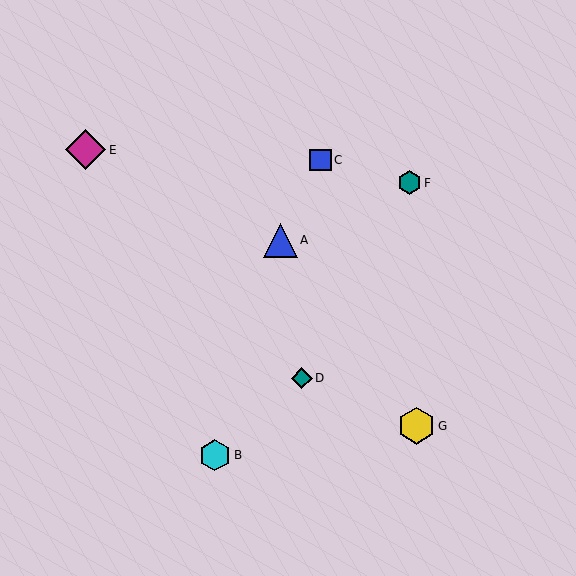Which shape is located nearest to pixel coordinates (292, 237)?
The blue triangle (labeled A) at (280, 240) is nearest to that location.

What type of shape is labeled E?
Shape E is a magenta diamond.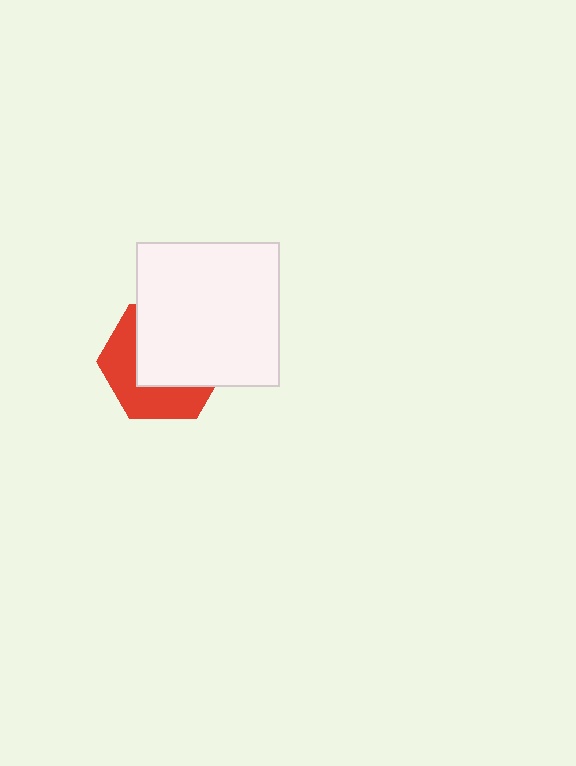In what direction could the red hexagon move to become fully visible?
The red hexagon could move toward the lower-left. That would shift it out from behind the white square entirely.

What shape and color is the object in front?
The object in front is a white square.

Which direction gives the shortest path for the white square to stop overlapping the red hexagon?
Moving toward the upper-right gives the shortest separation.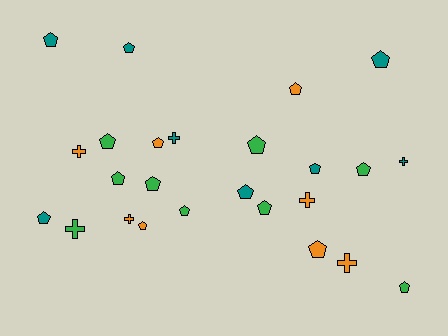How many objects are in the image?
There are 25 objects.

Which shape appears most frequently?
Pentagon, with 18 objects.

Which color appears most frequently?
Green, with 9 objects.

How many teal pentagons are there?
There are 6 teal pentagons.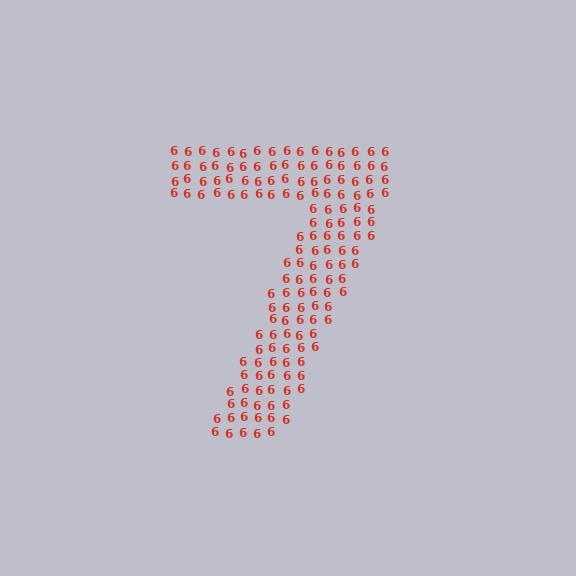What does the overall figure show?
The overall figure shows the digit 7.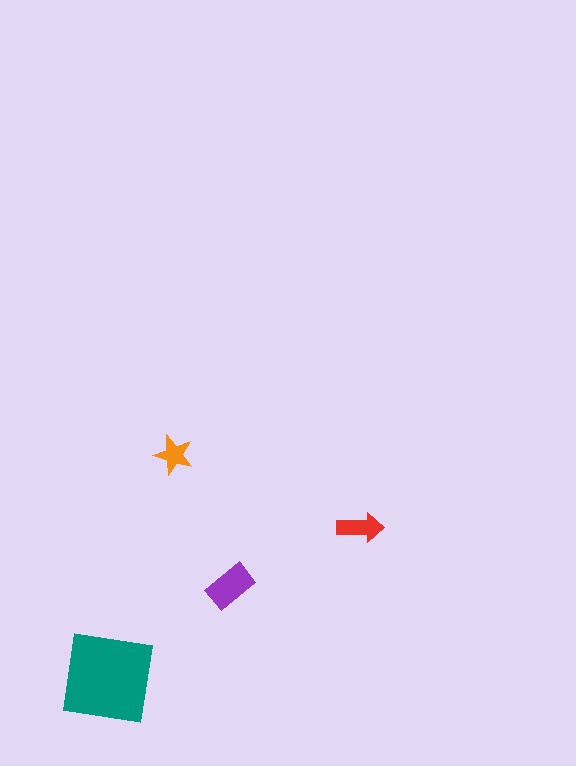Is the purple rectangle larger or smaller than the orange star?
Larger.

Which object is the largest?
The teal square.